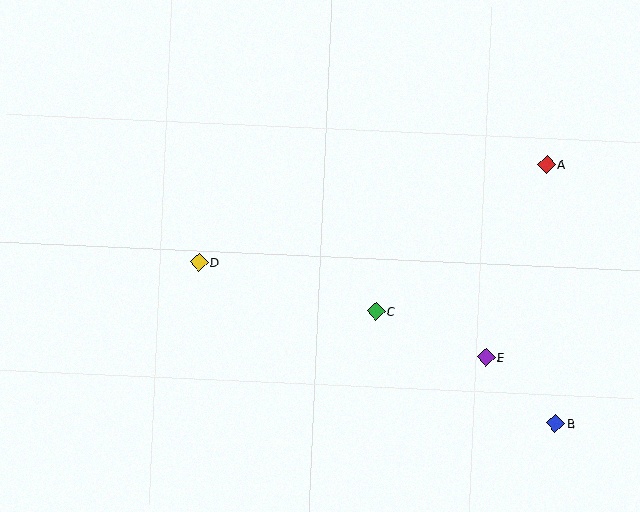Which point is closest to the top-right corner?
Point A is closest to the top-right corner.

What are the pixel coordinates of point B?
Point B is at (555, 424).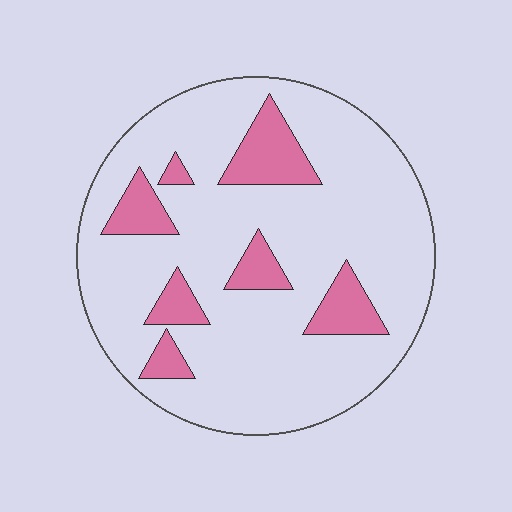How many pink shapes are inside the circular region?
7.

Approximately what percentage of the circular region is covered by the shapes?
Approximately 15%.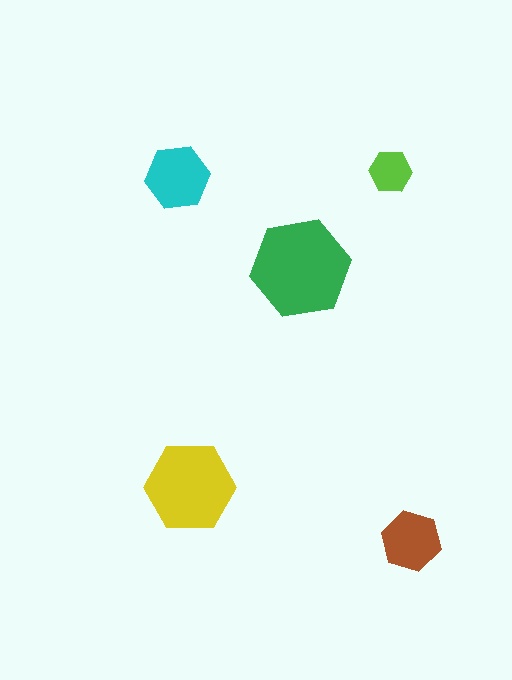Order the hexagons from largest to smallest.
the green one, the yellow one, the cyan one, the brown one, the lime one.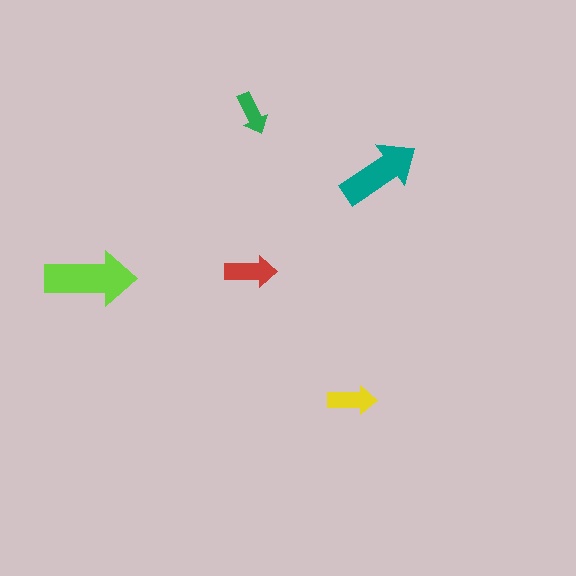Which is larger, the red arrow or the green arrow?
The red one.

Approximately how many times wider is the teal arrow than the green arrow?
About 2 times wider.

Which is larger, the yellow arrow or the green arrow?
The yellow one.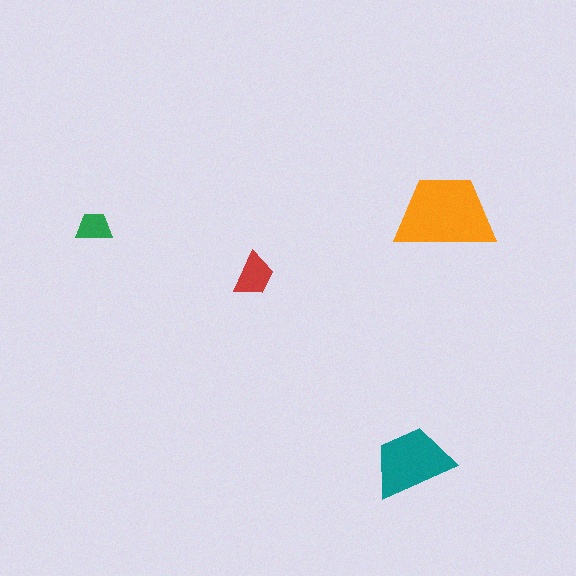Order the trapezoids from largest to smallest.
the orange one, the teal one, the red one, the green one.